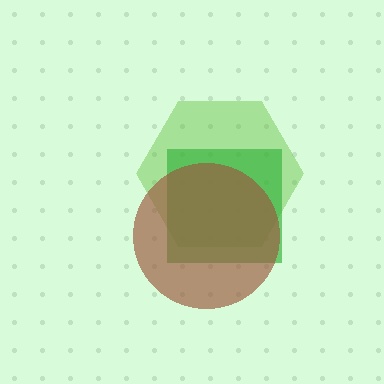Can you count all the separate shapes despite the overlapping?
Yes, there are 3 separate shapes.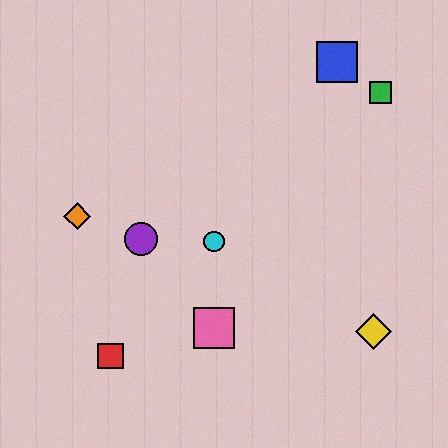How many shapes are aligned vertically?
2 shapes (the cyan circle, the pink square) are aligned vertically.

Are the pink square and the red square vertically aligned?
No, the pink square is at x≈214 and the red square is at x≈110.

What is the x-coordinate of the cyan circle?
The cyan circle is at x≈214.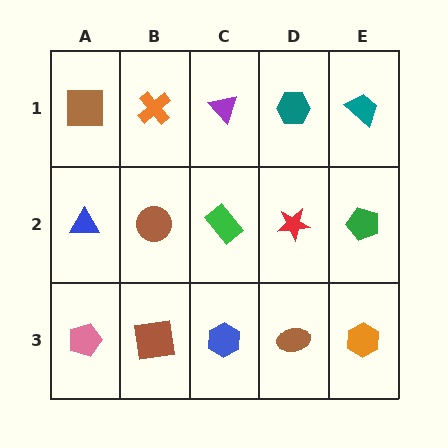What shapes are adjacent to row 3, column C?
A green rectangle (row 2, column C), a brown square (row 3, column B), a brown ellipse (row 3, column D).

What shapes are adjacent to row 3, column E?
A green pentagon (row 2, column E), a brown ellipse (row 3, column D).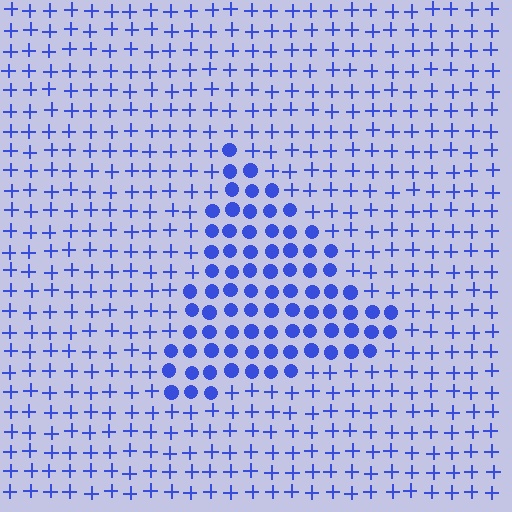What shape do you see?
I see a triangle.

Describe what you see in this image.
The image is filled with small blue elements arranged in a uniform grid. A triangle-shaped region contains circles, while the surrounding area contains plus signs. The boundary is defined purely by the change in element shape.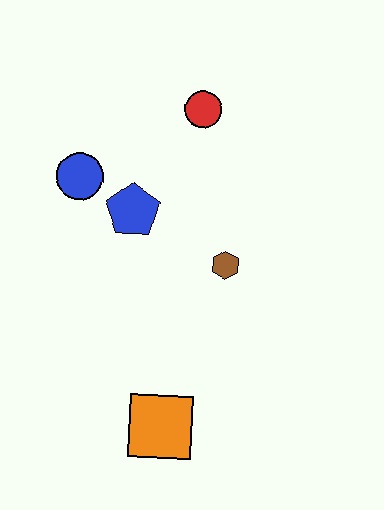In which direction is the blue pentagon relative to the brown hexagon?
The blue pentagon is to the left of the brown hexagon.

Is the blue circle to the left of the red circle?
Yes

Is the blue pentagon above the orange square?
Yes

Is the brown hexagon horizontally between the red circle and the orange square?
No